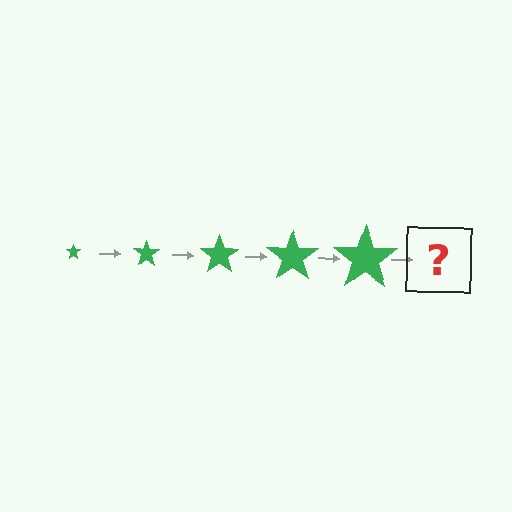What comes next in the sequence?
The next element should be a green star, larger than the previous one.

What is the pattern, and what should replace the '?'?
The pattern is that the star gets progressively larger each step. The '?' should be a green star, larger than the previous one.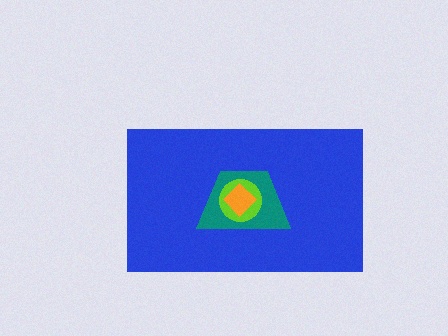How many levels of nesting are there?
4.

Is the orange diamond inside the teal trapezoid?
Yes.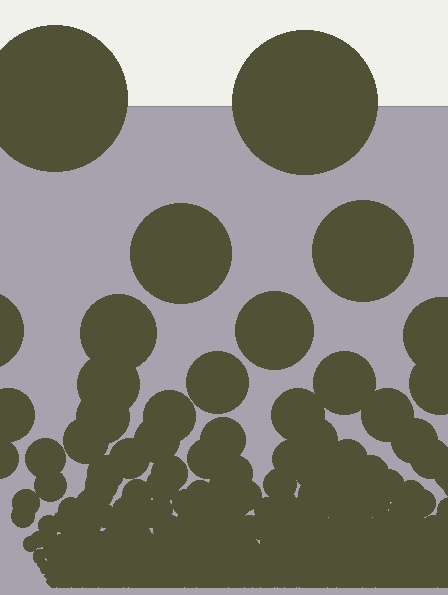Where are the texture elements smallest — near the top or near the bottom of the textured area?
Near the bottom.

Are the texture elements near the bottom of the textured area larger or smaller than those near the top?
Smaller. The gradient is inverted — elements near the bottom are smaller and denser.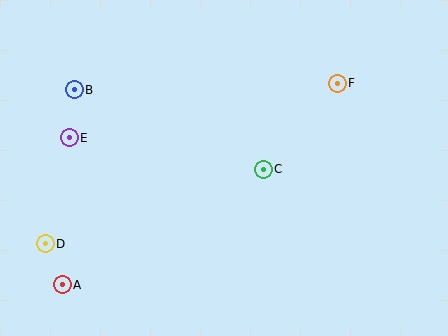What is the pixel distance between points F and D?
The distance between F and D is 333 pixels.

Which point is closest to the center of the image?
Point C at (263, 169) is closest to the center.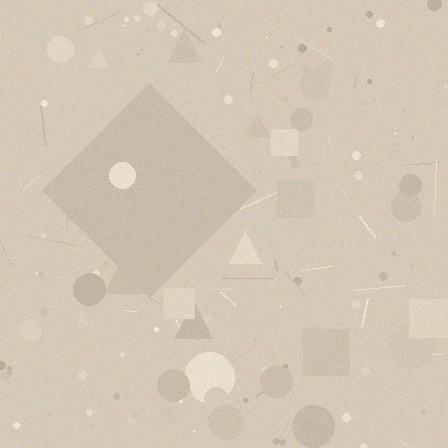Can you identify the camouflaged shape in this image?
The camouflaged shape is a diamond.